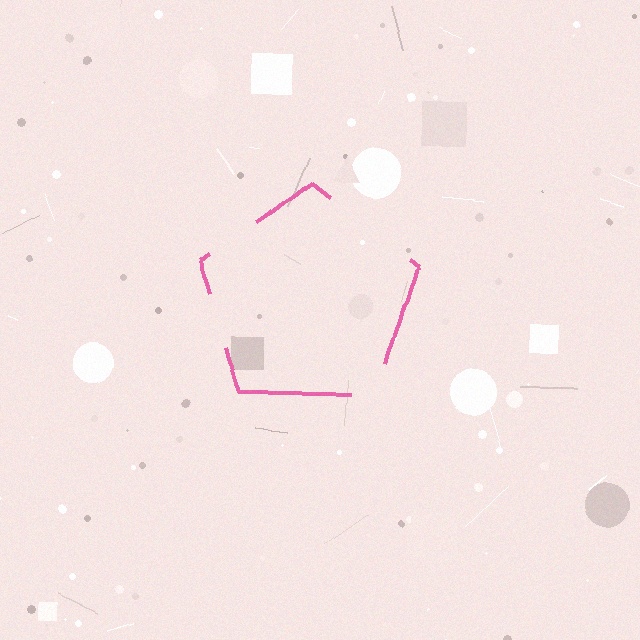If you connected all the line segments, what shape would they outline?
They would outline a pentagon.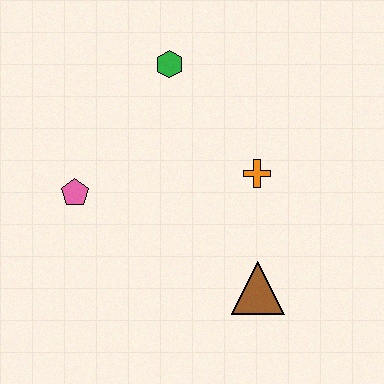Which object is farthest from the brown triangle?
The green hexagon is farthest from the brown triangle.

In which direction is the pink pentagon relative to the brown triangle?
The pink pentagon is to the left of the brown triangle.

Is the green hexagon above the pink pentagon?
Yes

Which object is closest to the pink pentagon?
The green hexagon is closest to the pink pentagon.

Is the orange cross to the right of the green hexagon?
Yes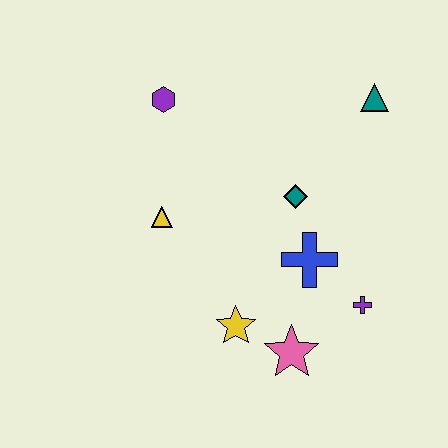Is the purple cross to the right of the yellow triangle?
Yes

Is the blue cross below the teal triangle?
Yes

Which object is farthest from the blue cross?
The purple hexagon is farthest from the blue cross.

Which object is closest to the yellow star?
The pink star is closest to the yellow star.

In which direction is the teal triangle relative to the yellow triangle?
The teal triangle is to the right of the yellow triangle.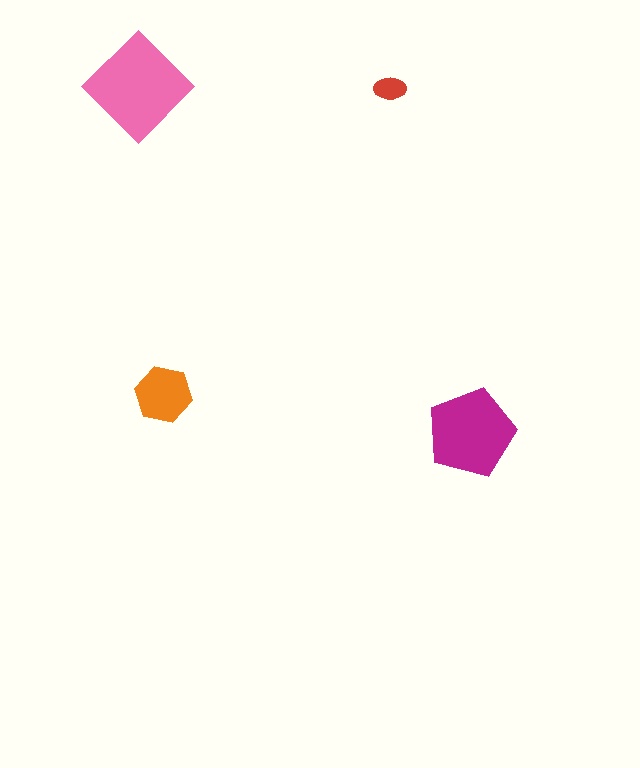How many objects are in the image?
There are 4 objects in the image.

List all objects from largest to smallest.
The pink diamond, the magenta pentagon, the orange hexagon, the red ellipse.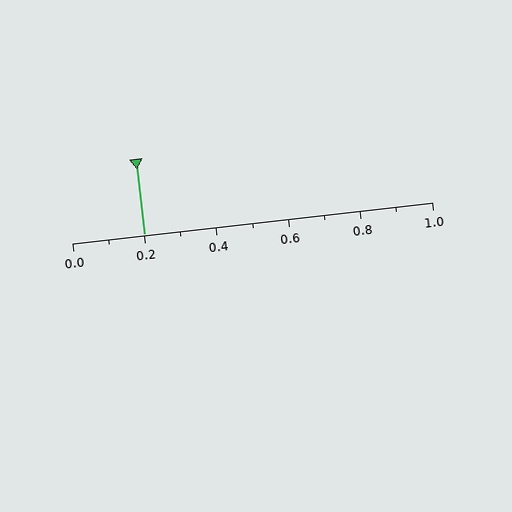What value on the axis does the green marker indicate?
The marker indicates approximately 0.2.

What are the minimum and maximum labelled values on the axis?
The axis runs from 0.0 to 1.0.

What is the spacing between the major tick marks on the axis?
The major ticks are spaced 0.2 apart.